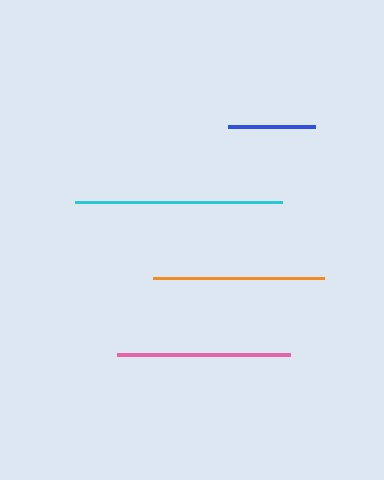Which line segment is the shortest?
The blue line is the shortest at approximately 88 pixels.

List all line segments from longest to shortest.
From longest to shortest: cyan, pink, orange, blue.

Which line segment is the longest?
The cyan line is the longest at approximately 206 pixels.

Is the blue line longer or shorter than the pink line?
The pink line is longer than the blue line.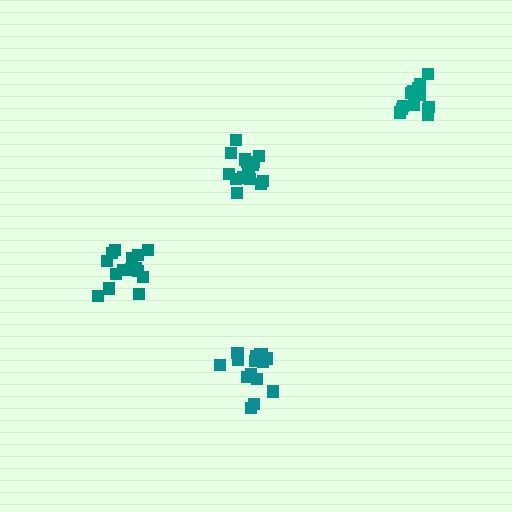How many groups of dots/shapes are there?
There are 4 groups.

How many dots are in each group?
Group 1: 15 dots, Group 2: 14 dots, Group 3: 15 dots, Group 4: 16 dots (60 total).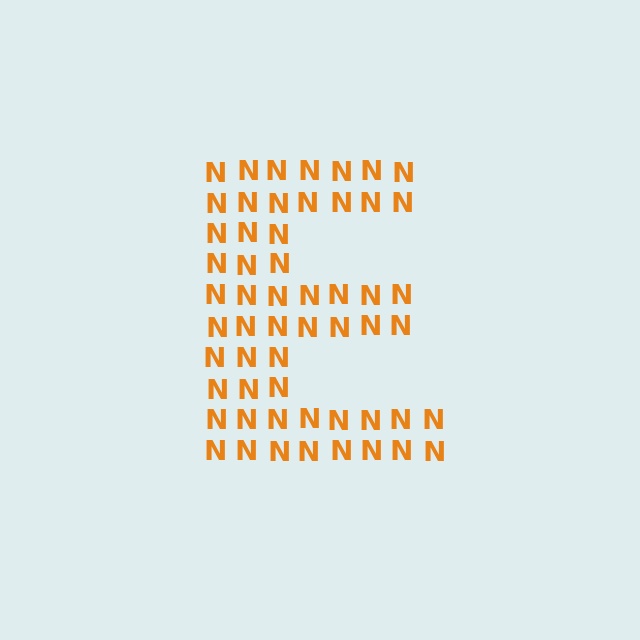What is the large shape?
The large shape is the letter E.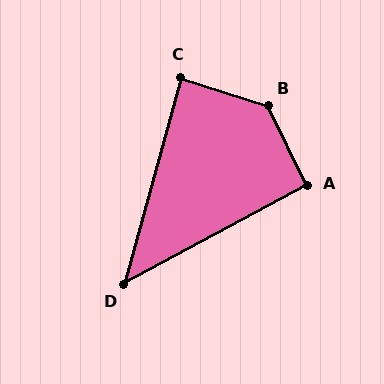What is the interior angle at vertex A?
Approximately 93 degrees (approximately right).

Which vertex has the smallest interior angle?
D, at approximately 46 degrees.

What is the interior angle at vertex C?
Approximately 87 degrees (approximately right).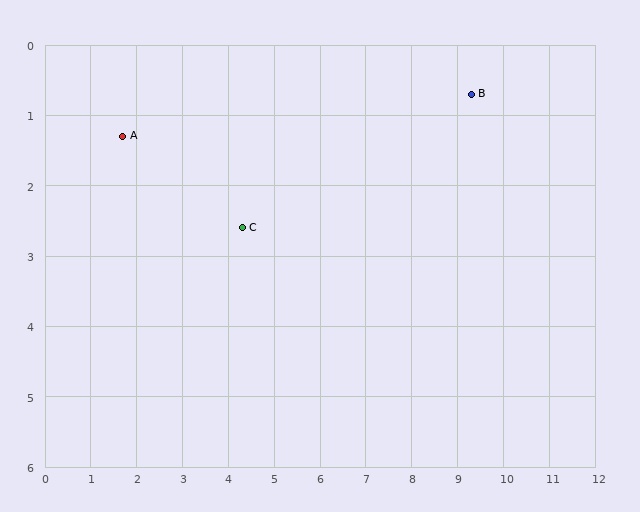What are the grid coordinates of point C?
Point C is at approximately (4.3, 2.6).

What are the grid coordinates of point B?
Point B is at approximately (9.3, 0.7).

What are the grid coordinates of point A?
Point A is at approximately (1.7, 1.3).